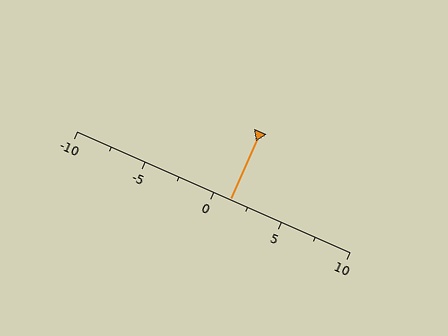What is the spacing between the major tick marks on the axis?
The major ticks are spaced 5 apart.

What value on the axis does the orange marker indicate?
The marker indicates approximately 1.2.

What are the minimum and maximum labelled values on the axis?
The axis runs from -10 to 10.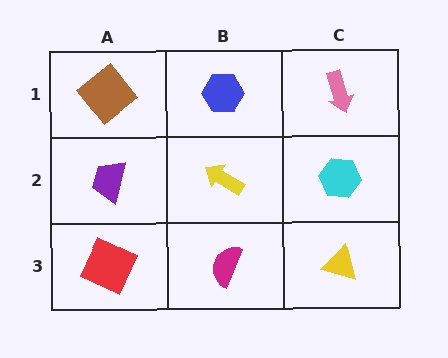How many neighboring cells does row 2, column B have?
4.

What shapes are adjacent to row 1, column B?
A yellow arrow (row 2, column B), a brown diamond (row 1, column A), a pink arrow (row 1, column C).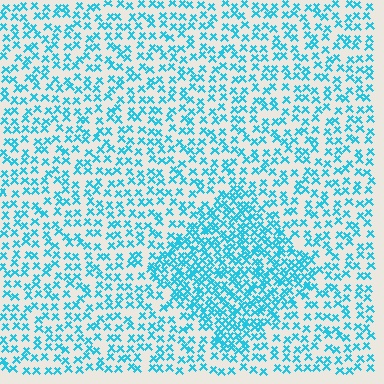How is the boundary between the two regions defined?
The boundary is defined by a change in element density (approximately 2.0x ratio). All elements are the same color, size, and shape.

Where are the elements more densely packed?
The elements are more densely packed inside the diamond boundary.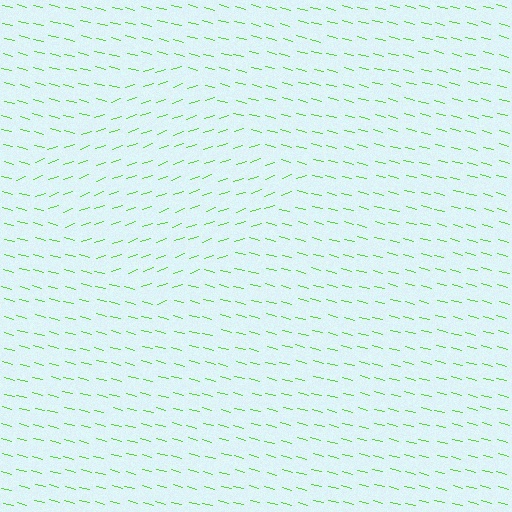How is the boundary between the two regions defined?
The boundary is defined purely by a change in line orientation (approximately 34 degrees difference). All lines are the same color and thickness.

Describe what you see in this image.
The image is filled with small lime line segments. A diamond region in the image has lines oriented differently from the surrounding lines, creating a visible texture boundary.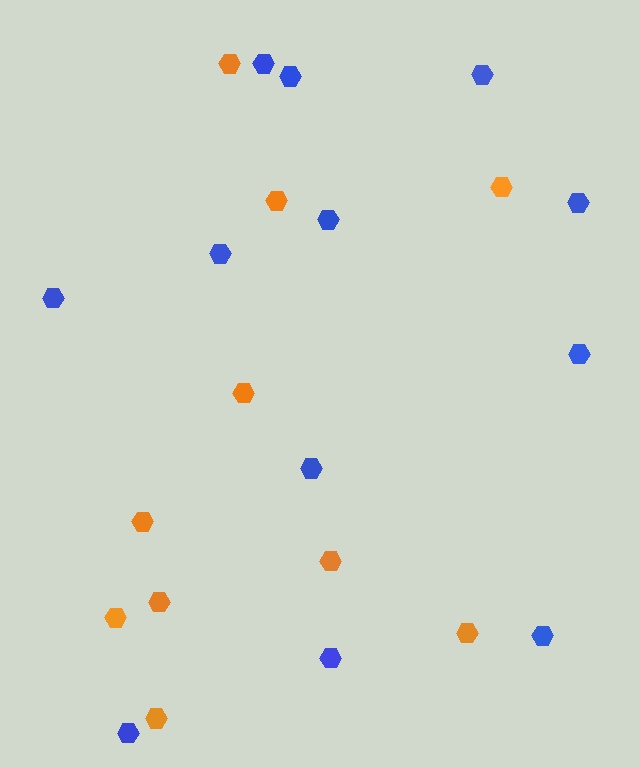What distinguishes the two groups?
There are 2 groups: one group of blue hexagons (12) and one group of orange hexagons (10).